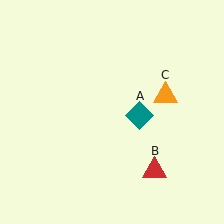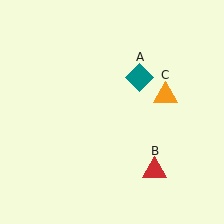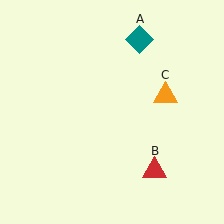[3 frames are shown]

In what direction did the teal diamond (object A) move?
The teal diamond (object A) moved up.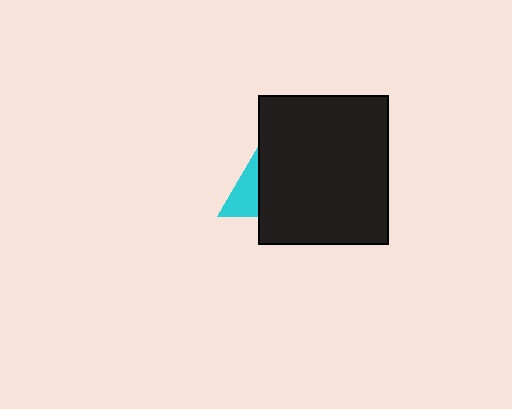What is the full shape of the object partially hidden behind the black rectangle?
The partially hidden object is a cyan triangle.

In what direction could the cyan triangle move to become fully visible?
The cyan triangle could move left. That would shift it out from behind the black rectangle entirely.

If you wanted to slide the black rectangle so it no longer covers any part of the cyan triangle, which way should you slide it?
Slide it right — that is the most direct way to separate the two shapes.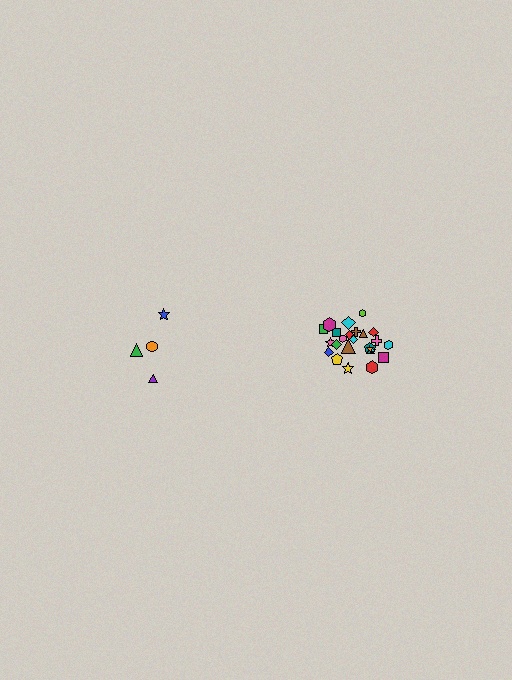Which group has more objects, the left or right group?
The right group.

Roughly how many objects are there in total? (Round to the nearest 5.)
Roughly 30 objects in total.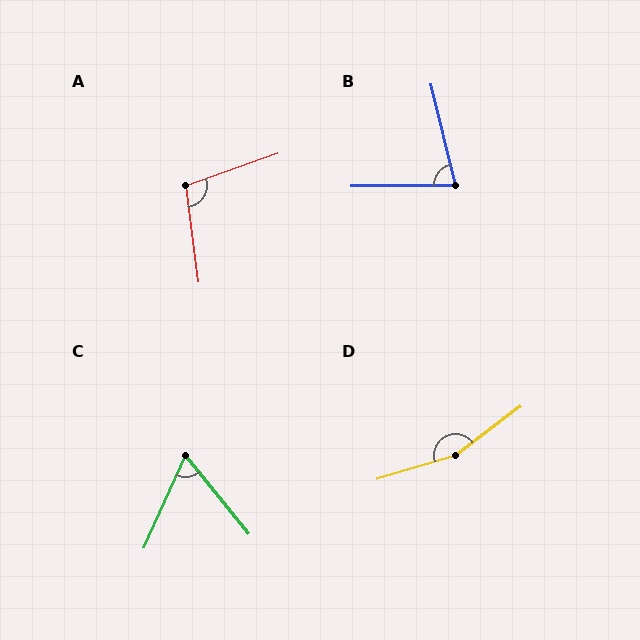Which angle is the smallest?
C, at approximately 63 degrees.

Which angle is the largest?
D, at approximately 160 degrees.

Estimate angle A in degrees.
Approximately 102 degrees.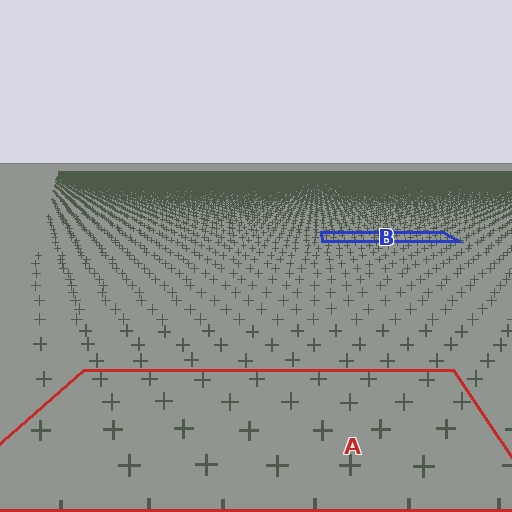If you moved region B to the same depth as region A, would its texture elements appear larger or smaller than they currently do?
They would appear larger. At a closer depth, the same texture elements are projected at a bigger on-screen size.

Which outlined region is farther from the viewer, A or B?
Region B is farther from the viewer — the texture elements inside it appear smaller and more densely packed.